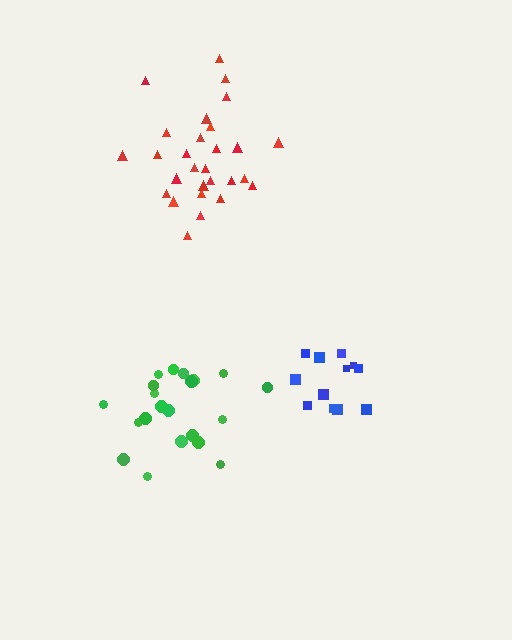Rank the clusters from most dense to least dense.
blue, red, green.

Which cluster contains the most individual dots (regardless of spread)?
Red (28).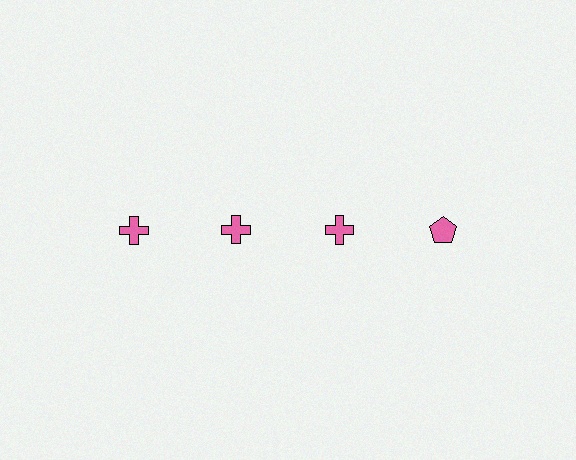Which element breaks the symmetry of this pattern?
The pink pentagon in the top row, second from right column breaks the symmetry. All other shapes are pink crosses.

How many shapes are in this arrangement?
There are 4 shapes arranged in a grid pattern.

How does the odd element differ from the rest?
It has a different shape: pentagon instead of cross.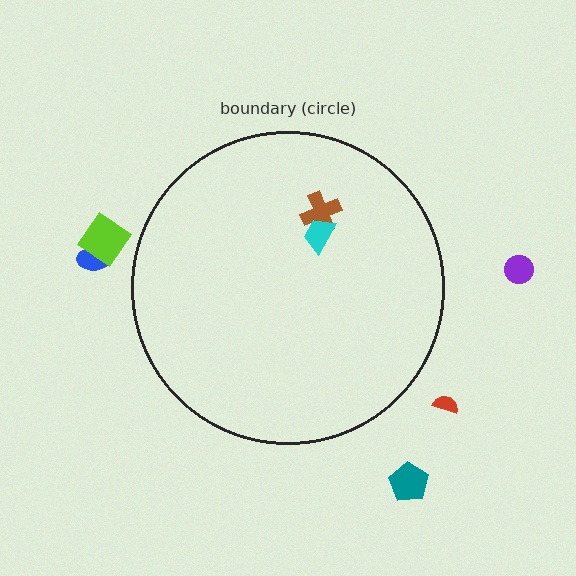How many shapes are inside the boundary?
2 inside, 5 outside.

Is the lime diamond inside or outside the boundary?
Outside.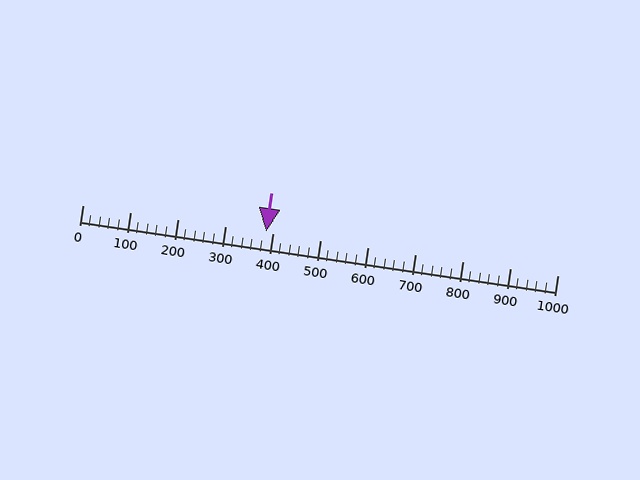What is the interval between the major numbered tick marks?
The major tick marks are spaced 100 units apart.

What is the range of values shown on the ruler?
The ruler shows values from 0 to 1000.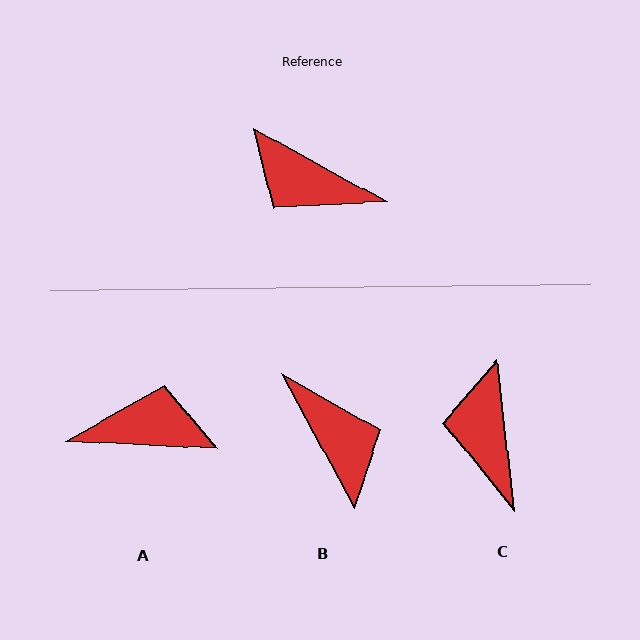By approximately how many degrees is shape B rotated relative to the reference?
Approximately 147 degrees counter-clockwise.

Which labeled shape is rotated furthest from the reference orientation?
A, about 154 degrees away.